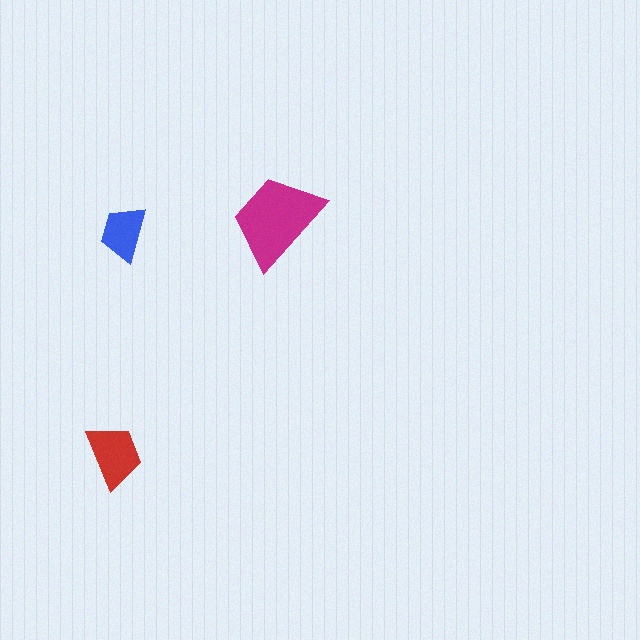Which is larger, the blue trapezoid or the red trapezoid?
The red one.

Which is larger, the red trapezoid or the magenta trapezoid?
The magenta one.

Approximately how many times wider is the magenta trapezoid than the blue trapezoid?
About 2 times wider.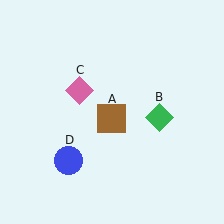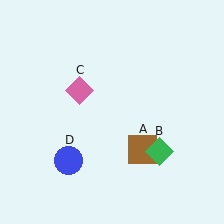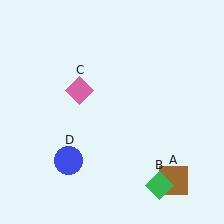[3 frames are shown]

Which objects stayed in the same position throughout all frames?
Pink diamond (object C) and blue circle (object D) remained stationary.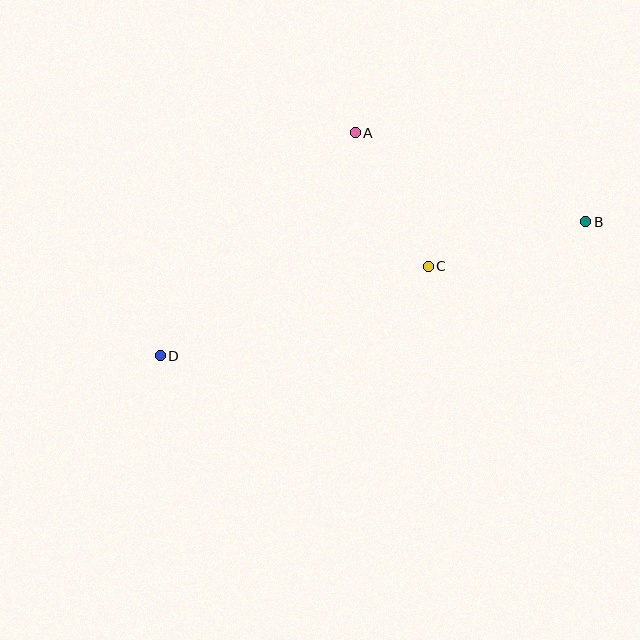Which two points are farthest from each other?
Points B and D are farthest from each other.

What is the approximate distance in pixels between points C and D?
The distance between C and D is approximately 282 pixels.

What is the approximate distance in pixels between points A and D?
The distance between A and D is approximately 296 pixels.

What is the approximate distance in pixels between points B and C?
The distance between B and C is approximately 164 pixels.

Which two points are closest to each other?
Points A and C are closest to each other.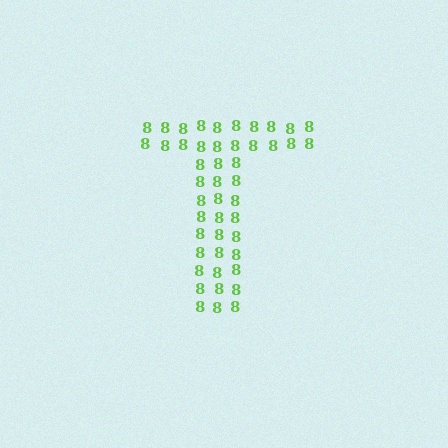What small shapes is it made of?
It is made of small digit 8's.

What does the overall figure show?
The overall figure shows the letter T.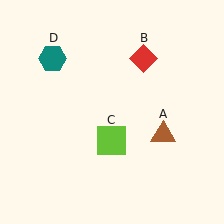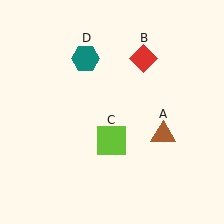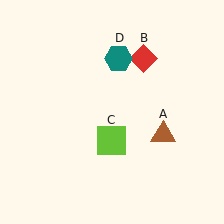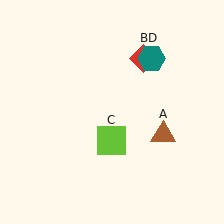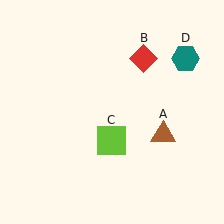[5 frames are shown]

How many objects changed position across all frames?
1 object changed position: teal hexagon (object D).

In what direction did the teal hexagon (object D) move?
The teal hexagon (object D) moved right.